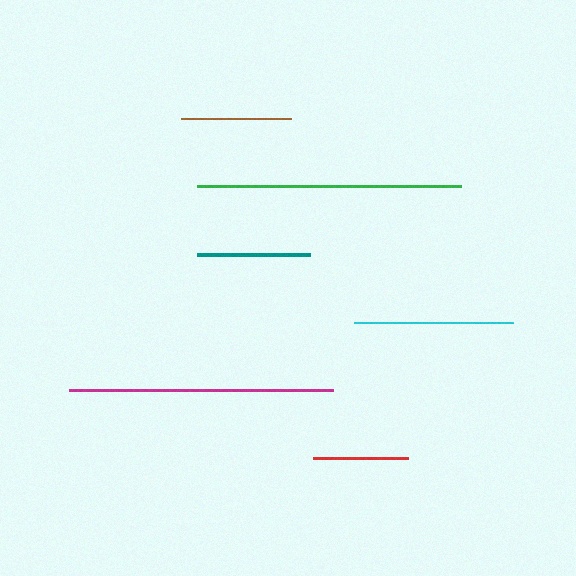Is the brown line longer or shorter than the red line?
The brown line is longer than the red line.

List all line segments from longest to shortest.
From longest to shortest: magenta, green, cyan, teal, brown, red.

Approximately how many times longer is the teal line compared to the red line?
The teal line is approximately 1.2 times the length of the red line.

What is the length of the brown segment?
The brown segment is approximately 111 pixels long.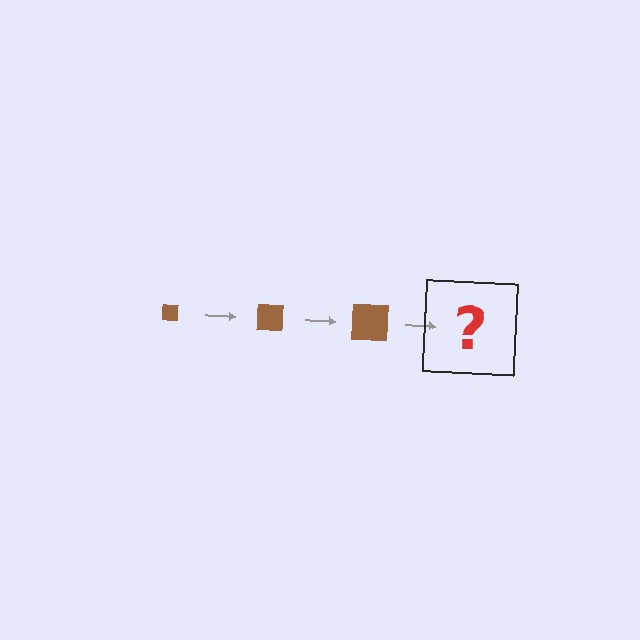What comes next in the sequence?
The next element should be a brown square, larger than the previous one.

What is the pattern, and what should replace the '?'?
The pattern is that the square gets progressively larger each step. The '?' should be a brown square, larger than the previous one.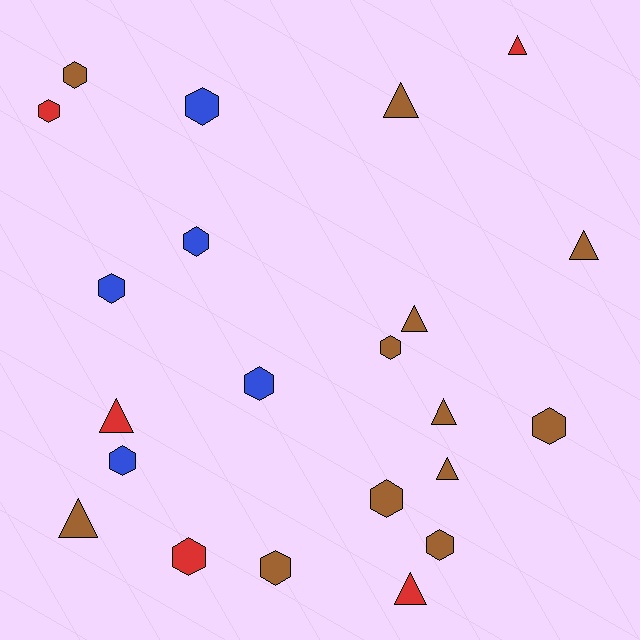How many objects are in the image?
There are 22 objects.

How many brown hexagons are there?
There are 6 brown hexagons.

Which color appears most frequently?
Brown, with 12 objects.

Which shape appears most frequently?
Hexagon, with 13 objects.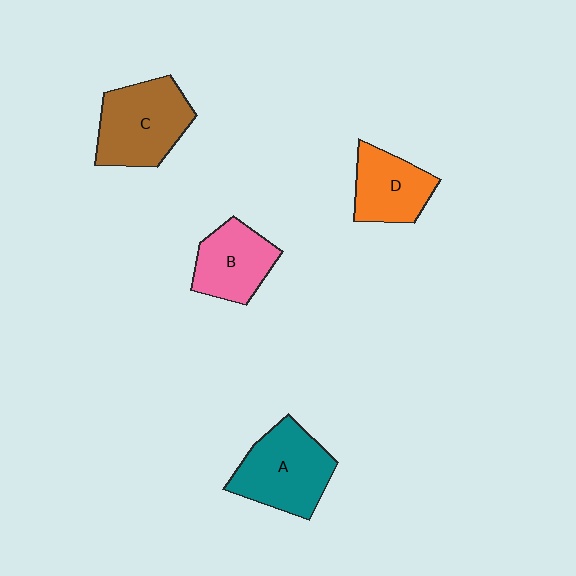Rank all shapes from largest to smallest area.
From largest to smallest: A (teal), C (brown), B (pink), D (orange).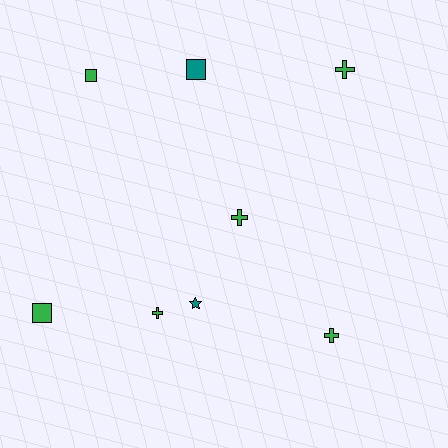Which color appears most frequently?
Green, with 6 objects.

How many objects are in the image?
There are 8 objects.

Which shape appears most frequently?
Cross, with 4 objects.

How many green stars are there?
There are no green stars.